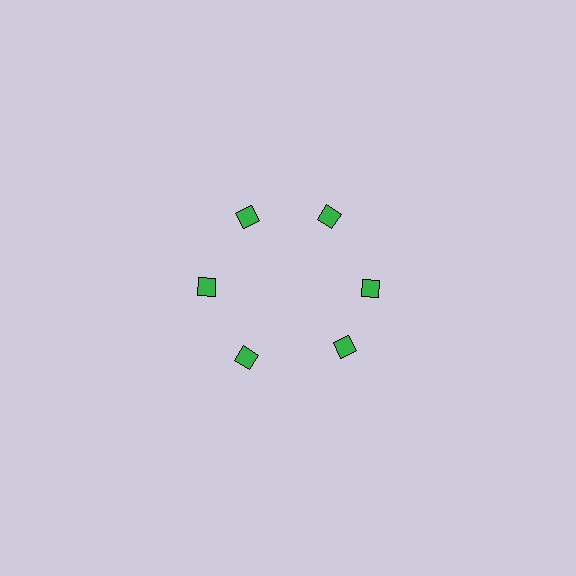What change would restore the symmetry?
The symmetry would be restored by rotating it back into even spacing with its neighbors so that all 6 diamonds sit at equal angles and equal distance from the center.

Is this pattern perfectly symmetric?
No. The 6 green diamonds are arranged in a ring, but one element near the 5 o'clock position is rotated out of alignment along the ring, breaking the 6-fold rotational symmetry.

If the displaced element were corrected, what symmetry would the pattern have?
It would have 6-fold rotational symmetry — the pattern would map onto itself every 60 degrees.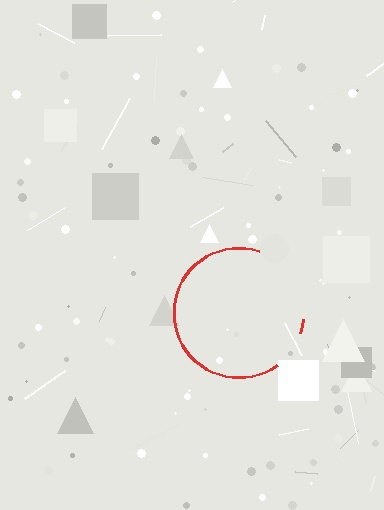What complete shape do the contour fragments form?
The contour fragments form a circle.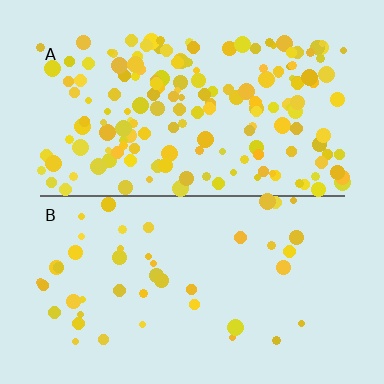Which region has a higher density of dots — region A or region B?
A (the top).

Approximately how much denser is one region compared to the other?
Approximately 3.7× — region A over region B.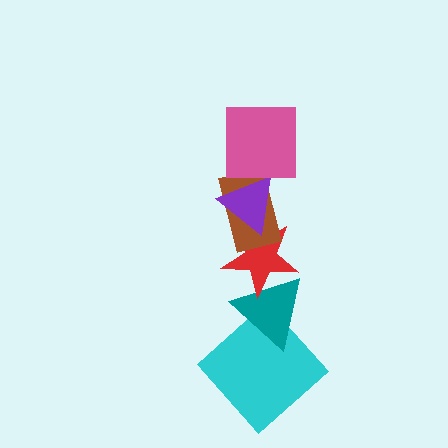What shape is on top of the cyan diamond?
The teal triangle is on top of the cyan diamond.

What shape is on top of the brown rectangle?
The purple triangle is on top of the brown rectangle.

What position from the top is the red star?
The red star is 4th from the top.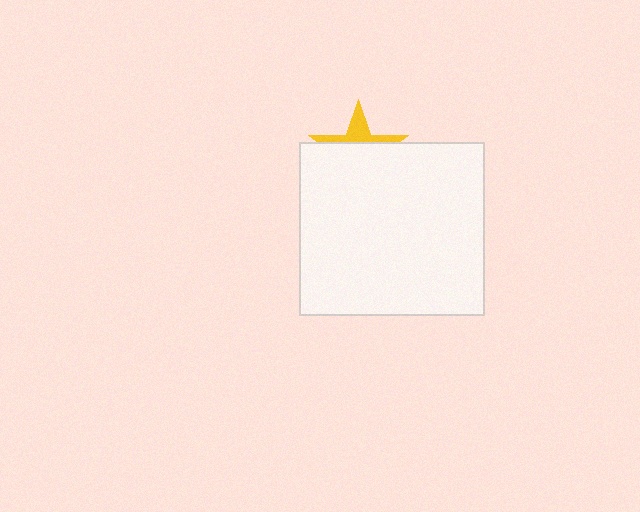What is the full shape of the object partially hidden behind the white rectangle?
The partially hidden object is a yellow star.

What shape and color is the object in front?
The object in front is a white rectangle.